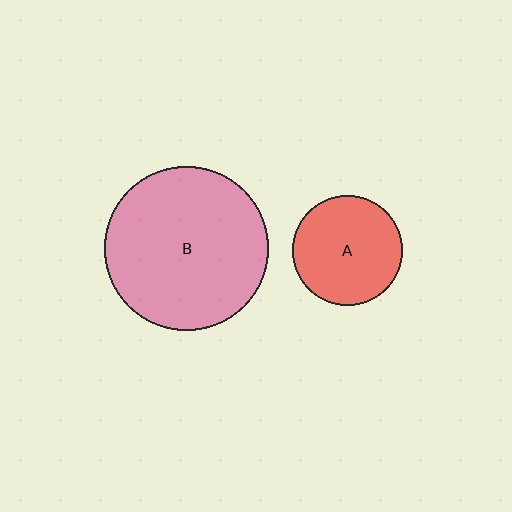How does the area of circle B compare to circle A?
Approximately 2.2 times.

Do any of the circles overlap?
No, none of the circles overlap.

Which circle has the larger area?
Circle B (pink).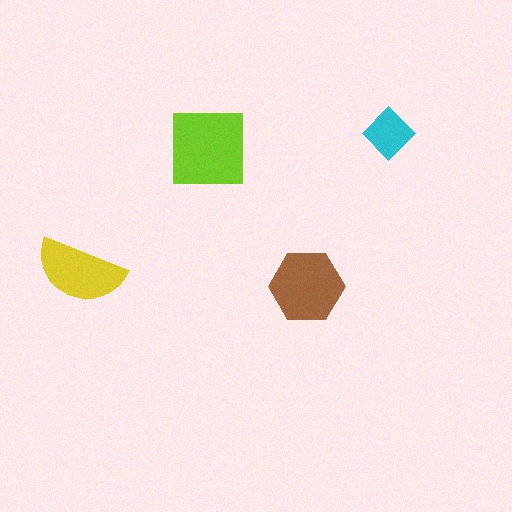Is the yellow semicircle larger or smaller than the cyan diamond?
Larger.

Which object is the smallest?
The cyan diamond.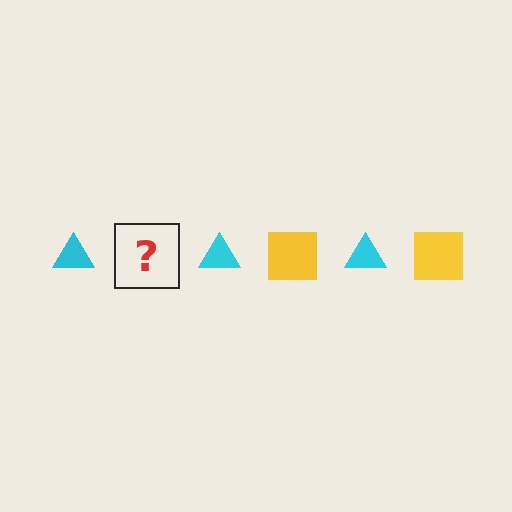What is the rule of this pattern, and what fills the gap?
The rule is that the pattern alternates between cyan triangle and yellow square. The gap should be filled with a yellow square.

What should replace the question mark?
The question mark should be replaced with a yellow square.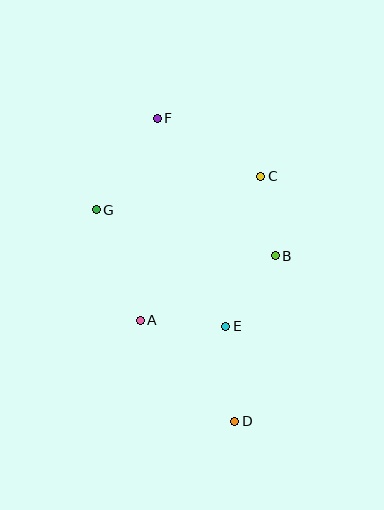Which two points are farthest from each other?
Points D and F are farthest from each other.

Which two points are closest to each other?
Points B and C are closest to each other.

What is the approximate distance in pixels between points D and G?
The distance between D and G is approximately 253 pixels.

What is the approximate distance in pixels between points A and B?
The distance between A and B is approximately 150 pixels.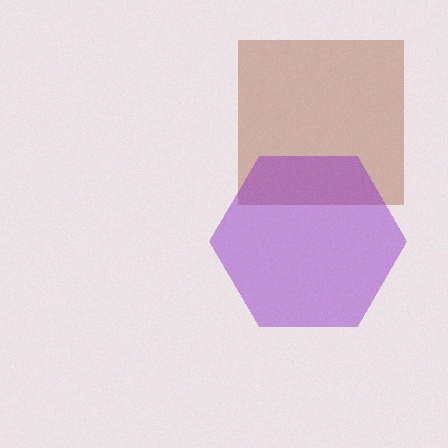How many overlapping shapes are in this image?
There are 2 overlapping shapes in the image.